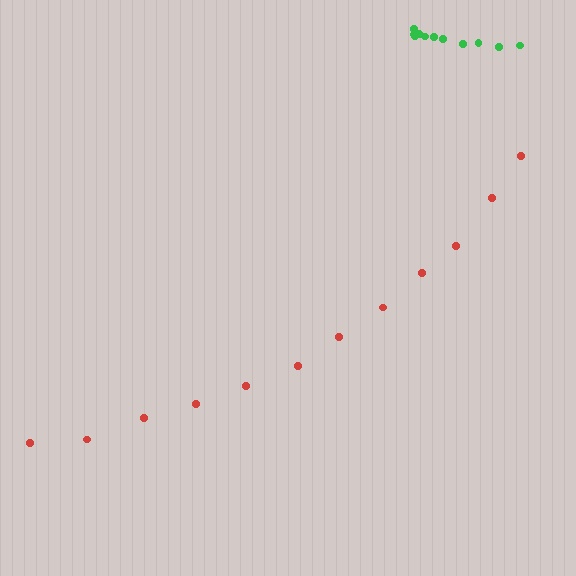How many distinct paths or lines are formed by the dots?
There are 2 distinct paths.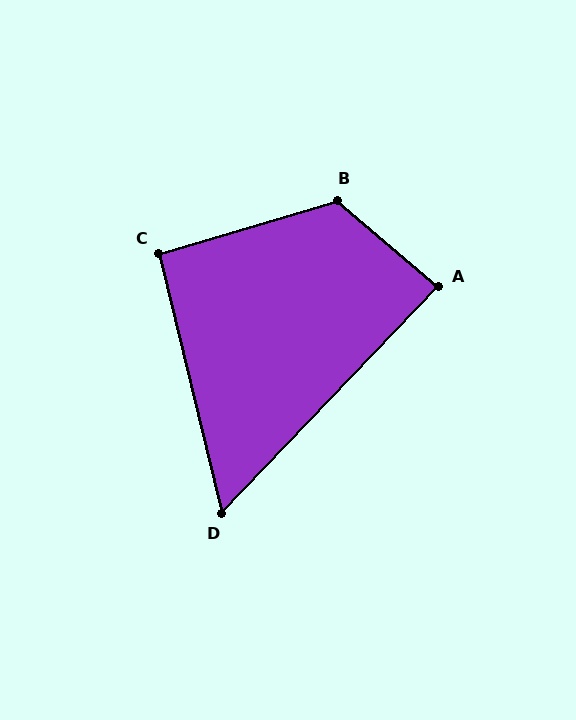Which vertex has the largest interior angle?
B, at approximately 123 degrees.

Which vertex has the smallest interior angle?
D, at approximately 57 degrees.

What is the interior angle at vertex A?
Approximately 87 degrees (approximately right).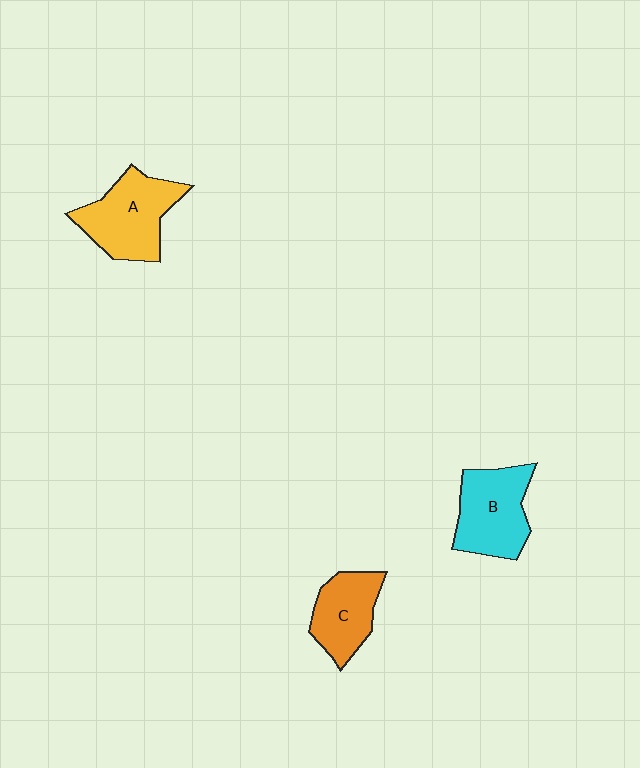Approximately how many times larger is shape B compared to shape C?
Approximately 1.3 times.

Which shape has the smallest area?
Shape C (orange).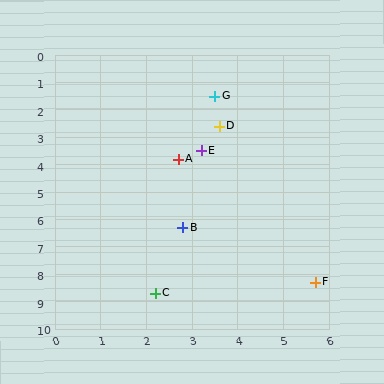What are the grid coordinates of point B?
Point B is at approximately (2.8, 6.3).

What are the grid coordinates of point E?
Point E is at approximately (3.2, 3.5).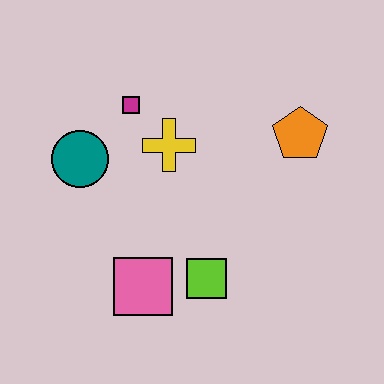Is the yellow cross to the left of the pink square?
No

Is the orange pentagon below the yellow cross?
No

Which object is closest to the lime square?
The pink square is closest to the lime square.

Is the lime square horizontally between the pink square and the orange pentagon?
Yes